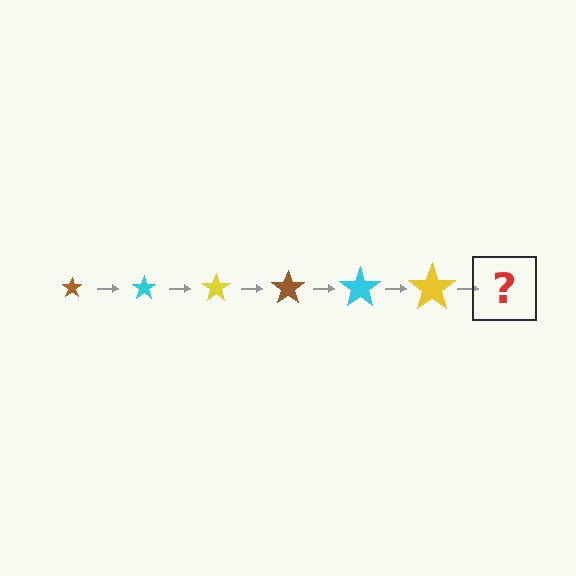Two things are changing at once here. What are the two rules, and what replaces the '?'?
The two rules are that the star grows larger each step and the color cycles through brown, cyan, and yellow. The '?' should be a brown star, larger than the previous one.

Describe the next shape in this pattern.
It should be a brown star, larger than the previous one.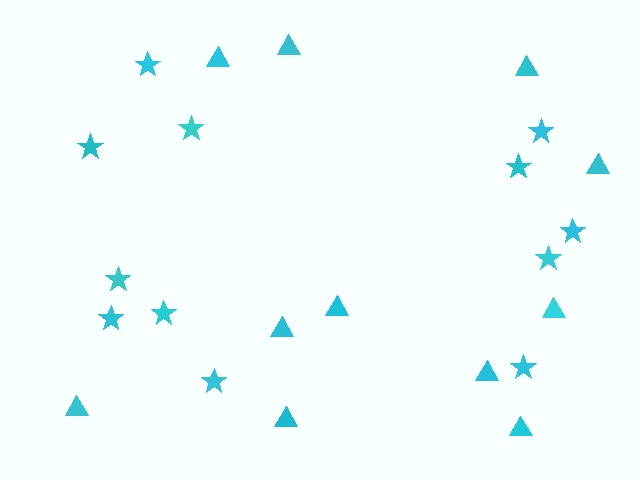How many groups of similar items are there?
There are 2 groups: one group of stars (12) and one group of triangles (11).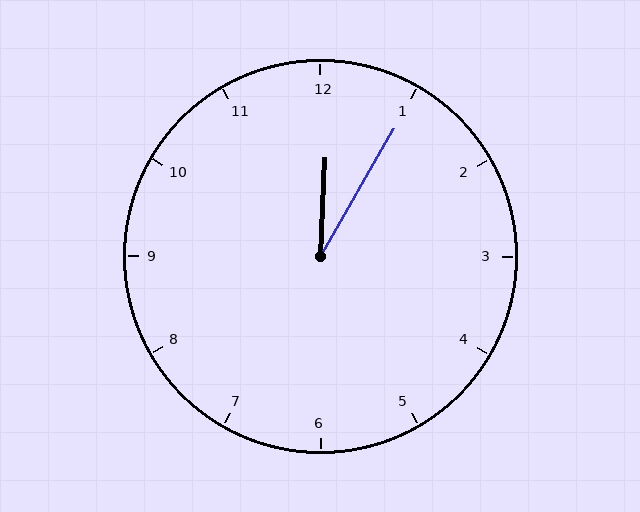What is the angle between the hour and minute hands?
Approximately 28 degrees.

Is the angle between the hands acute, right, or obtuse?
It is acute.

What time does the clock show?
12:05.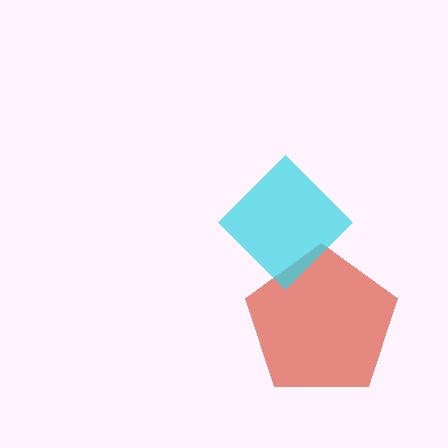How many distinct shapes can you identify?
There are 2 distinct shapes: a red pentagon, a cyan diamond.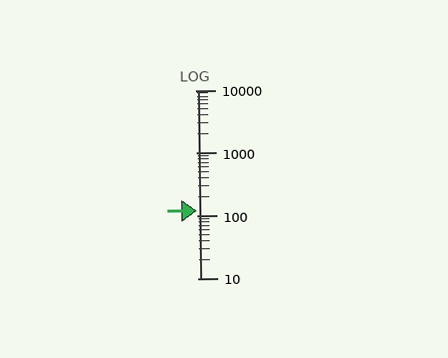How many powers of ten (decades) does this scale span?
The scale spans 3 decades, from 10 to 10000.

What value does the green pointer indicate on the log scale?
The pointer indicates approximately 120.